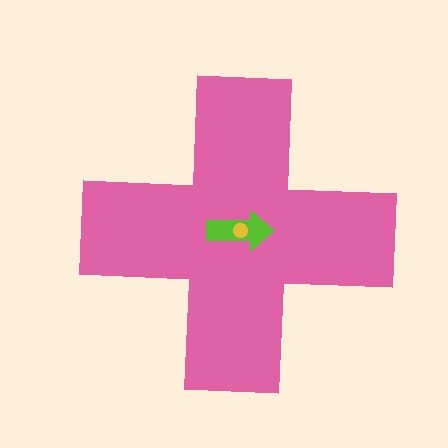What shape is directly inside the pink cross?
The lime arrow.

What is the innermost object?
The yellow circle.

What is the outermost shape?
The pink cross.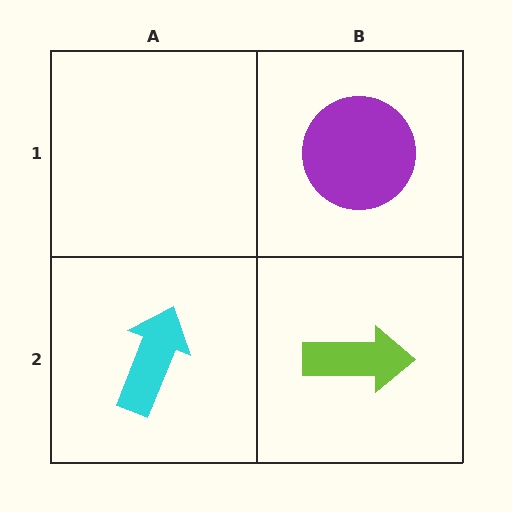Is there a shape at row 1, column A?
No, that cell is empty.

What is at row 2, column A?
A cyan arrow.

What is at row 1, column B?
A purple circle.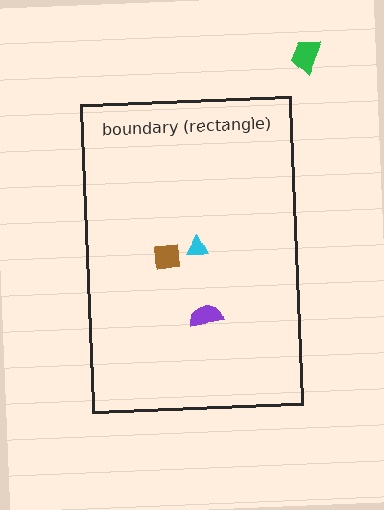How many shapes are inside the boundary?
3 inside, 1 outside.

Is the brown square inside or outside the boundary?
Inside.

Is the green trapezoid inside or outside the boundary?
Outside.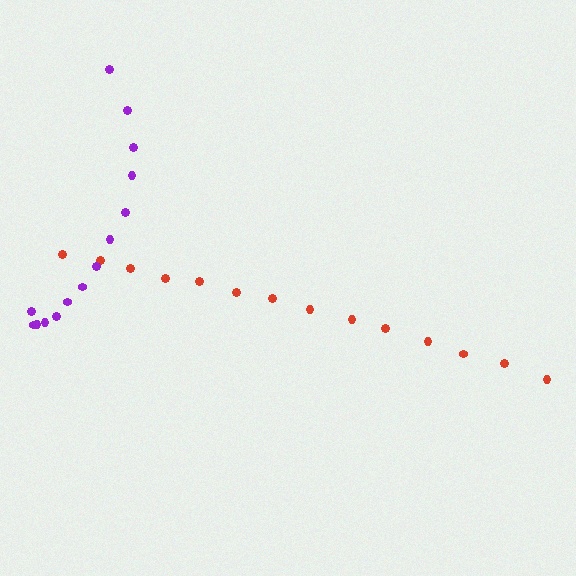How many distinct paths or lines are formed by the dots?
There are 2 distinct paths.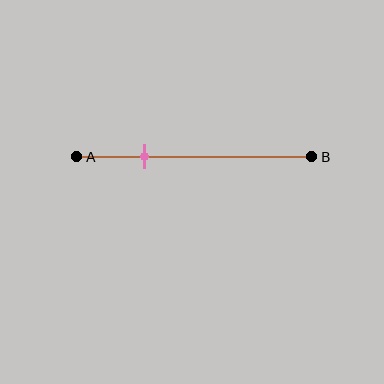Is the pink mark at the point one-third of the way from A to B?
No, the mark is at about 30% from A, not at the 33% one-third point.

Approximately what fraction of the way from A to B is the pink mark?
The pink mark is approximately 30% of the way from A to B.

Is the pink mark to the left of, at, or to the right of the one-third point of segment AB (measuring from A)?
The pink mark is to the left of the one-third point of segment AB.